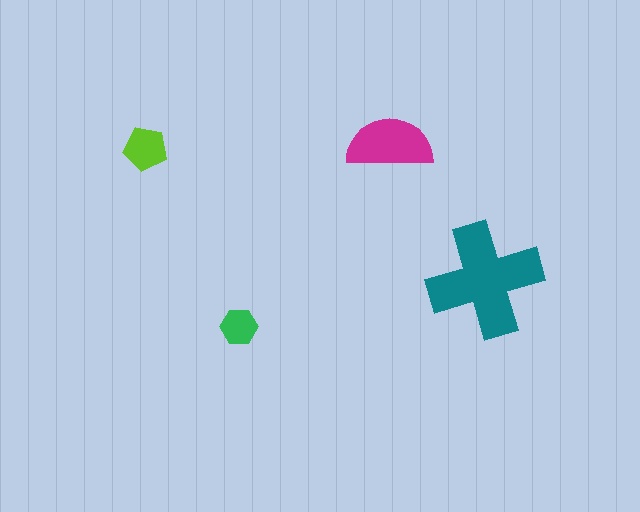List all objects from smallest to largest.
The green hexagon, the lime pentagon, the magenta semicircle, the teal cross.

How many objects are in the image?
There are 4 objects in the image.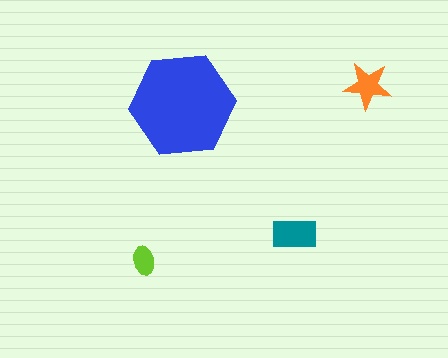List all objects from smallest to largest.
The lime ellipse, the orange star, the teal rectangle, the blue hexagon.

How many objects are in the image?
There are 4 objects in the image.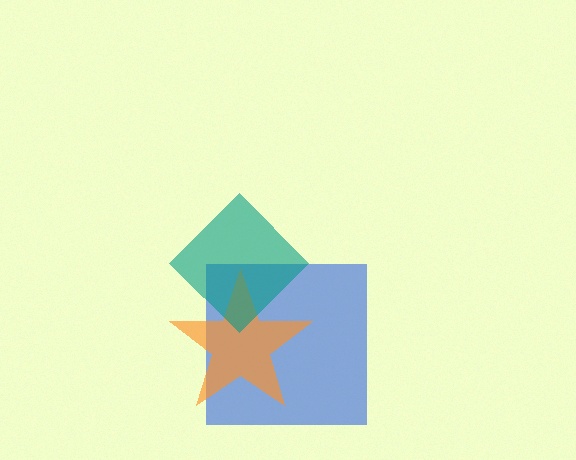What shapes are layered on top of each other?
The layered shapes are: a blue square, an orange star, a teal diamond.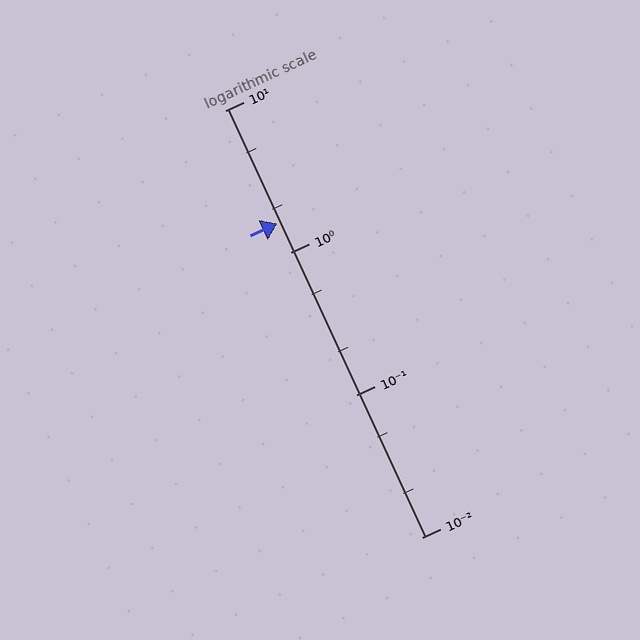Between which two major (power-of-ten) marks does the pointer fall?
The pointer is between 1 and 10.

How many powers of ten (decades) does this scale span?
The scale spans 3 decades, from 0.01 to 10.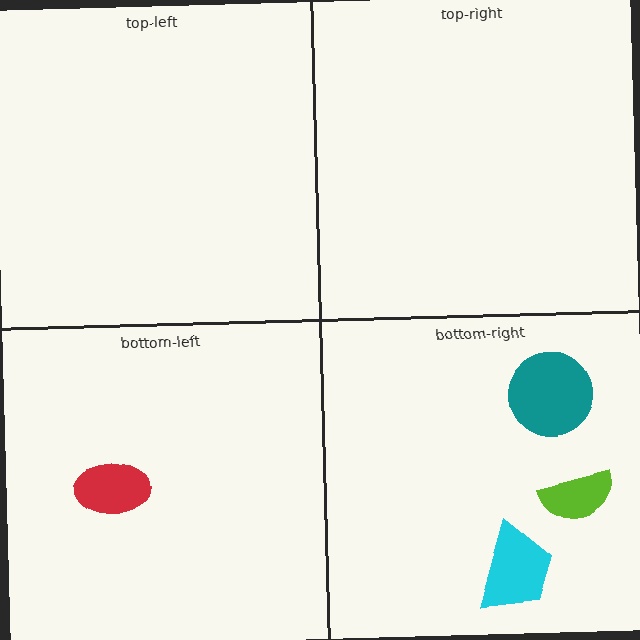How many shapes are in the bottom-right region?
4.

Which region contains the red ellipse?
The bottom-left region.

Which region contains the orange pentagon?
The bottom-right region.